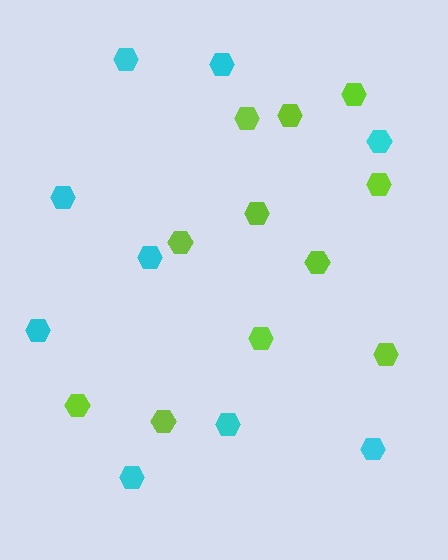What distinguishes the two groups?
There are 2 groups: one group of lime hexagons (11) and one group of cyan hexagons (9).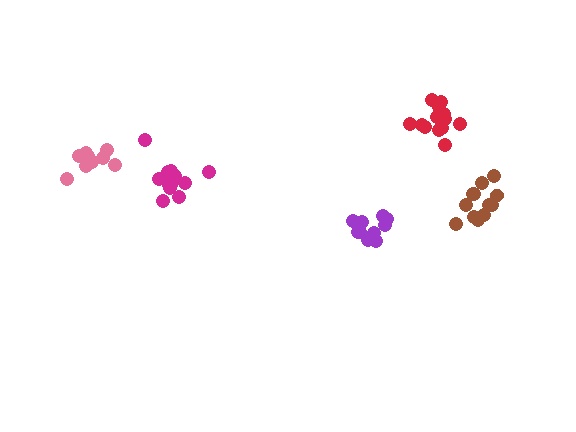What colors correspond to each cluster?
The clusters are colored: purple, pink, red, brown, magenta.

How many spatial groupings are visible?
There are 5 spatial groupings.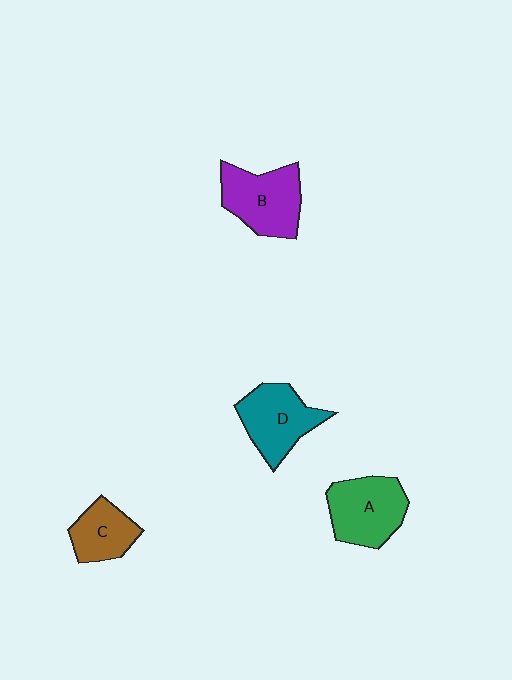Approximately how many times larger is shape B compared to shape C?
Approximately 1.5 times.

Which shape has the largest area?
Shape B (purple).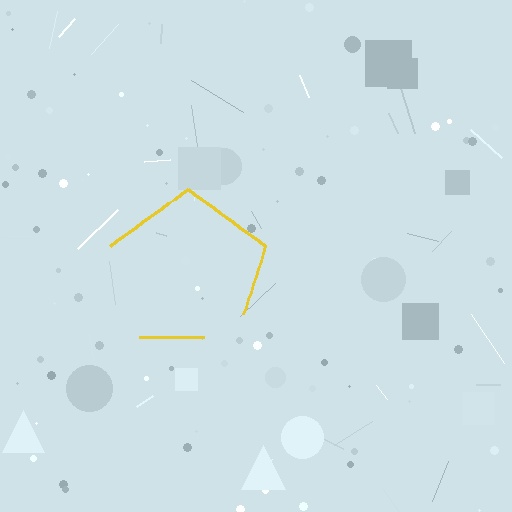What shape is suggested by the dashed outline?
The dashed outline suggests a pentagon.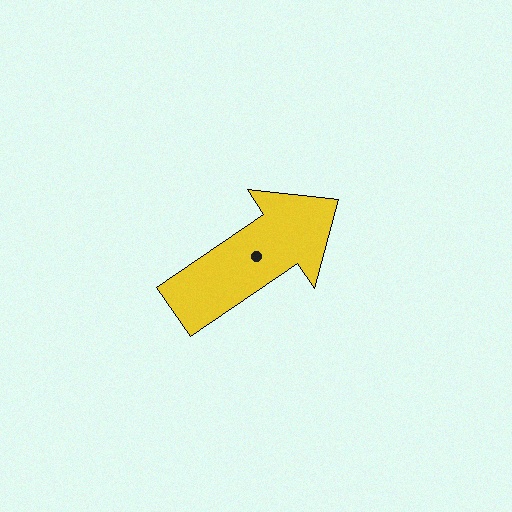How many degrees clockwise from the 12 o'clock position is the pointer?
Approximately 56 degrees.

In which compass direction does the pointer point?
Northeast.